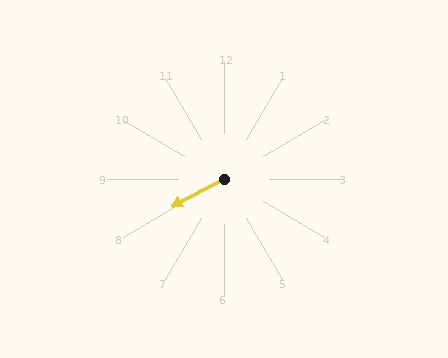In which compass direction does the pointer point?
Southwest.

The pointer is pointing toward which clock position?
Roughly 8 o'clock.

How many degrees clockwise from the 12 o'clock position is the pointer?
Approximately 243 degrees.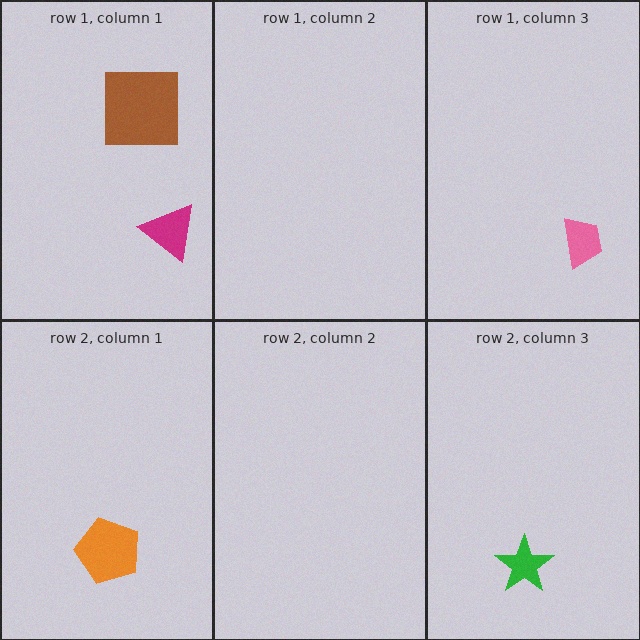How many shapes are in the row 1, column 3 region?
1.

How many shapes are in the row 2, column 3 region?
1.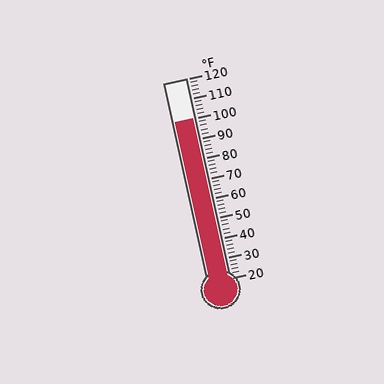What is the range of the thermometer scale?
The thermometer scale ranges from 20°F to 120°F.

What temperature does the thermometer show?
The thermometer shows approximately 100°F.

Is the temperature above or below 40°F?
The temperature is above 40°F.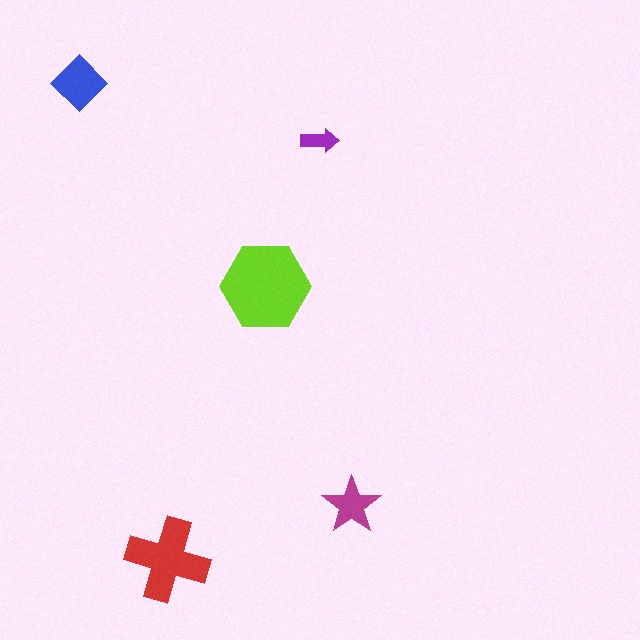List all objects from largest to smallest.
The lime hexagon, the red cross, the blue diamond, the magenta star, the purple arrow.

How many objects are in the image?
There are 5 objects in the image.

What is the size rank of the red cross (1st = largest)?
2nd.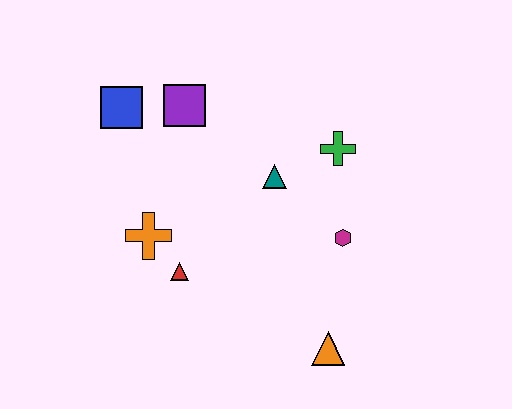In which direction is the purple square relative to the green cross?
The purple square is to the left of the green cross.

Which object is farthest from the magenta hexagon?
The blue square is farthest from the magenta hexagon.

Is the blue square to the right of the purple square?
No